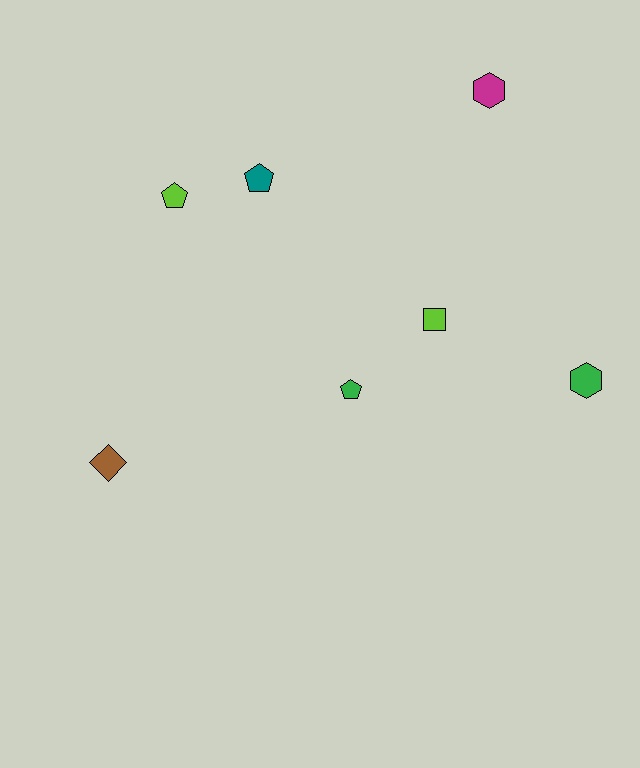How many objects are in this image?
There are 7 objects.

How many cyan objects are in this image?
There are no cyan objects.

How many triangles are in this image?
There are no triangles.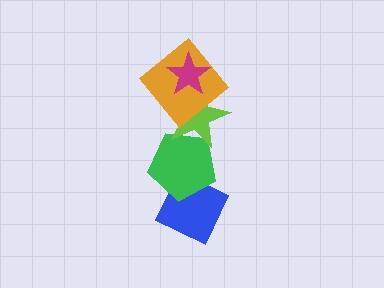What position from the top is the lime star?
The lime star is 3rd from the top.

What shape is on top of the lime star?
The orange diamond is on top of the lime star.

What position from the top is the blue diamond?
The blue diamond is 5th from the top.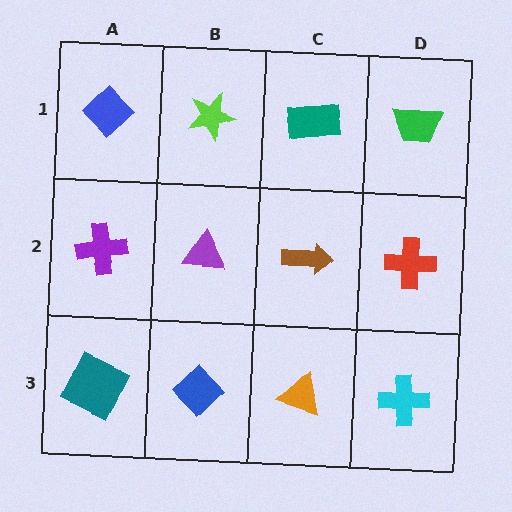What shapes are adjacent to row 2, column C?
A teal rectangle (row 1, column C), an orange triangle (row 3, column C), a purple triangle (row 2, column B), a red cross (row 2, column D).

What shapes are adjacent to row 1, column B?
A purple triangle (row 2, column B), a blue diamond (row 1, column A), a teal rectangle (row 1, column C).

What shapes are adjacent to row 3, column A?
A purple cross (row 2, column A), a blue diamond (row 3, column B).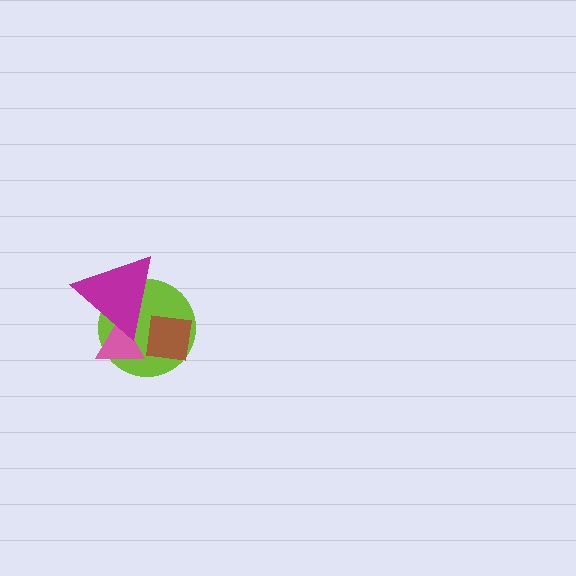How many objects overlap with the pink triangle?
3 objects overlap with the pink triangle.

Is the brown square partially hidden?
No, no other shape covers it.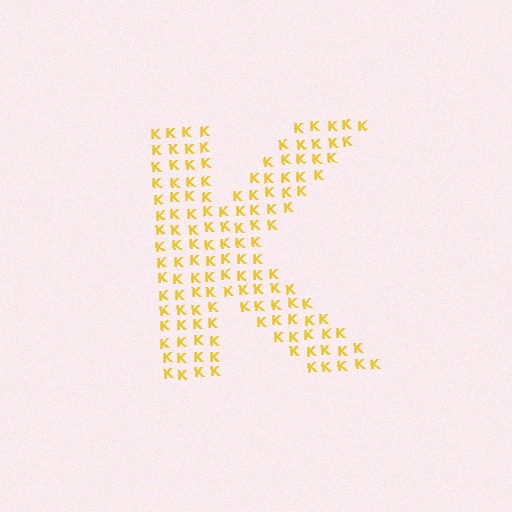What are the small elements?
The small elements are letter K's.